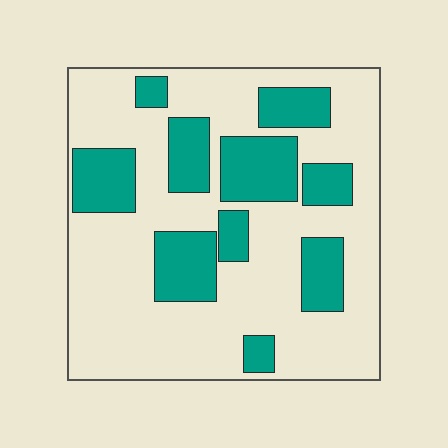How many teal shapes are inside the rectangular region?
10.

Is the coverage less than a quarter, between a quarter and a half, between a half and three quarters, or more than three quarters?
Between a quarter and a half.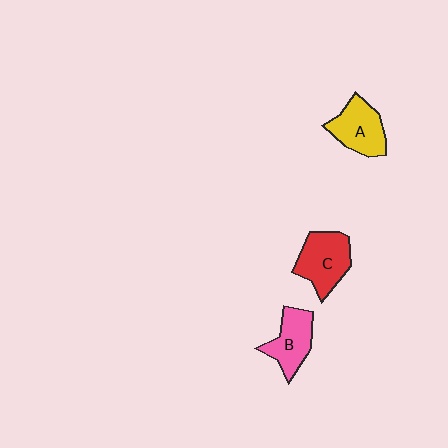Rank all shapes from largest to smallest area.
From largest to smallest: C (red), A (yellow), B (pink).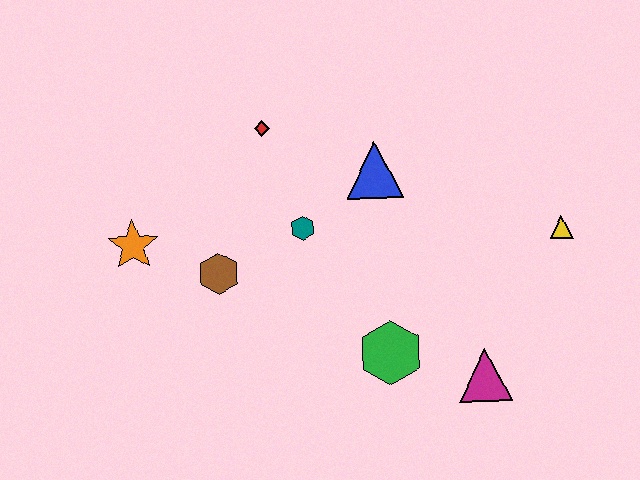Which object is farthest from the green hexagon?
The orange star is farthest from the green hexagon.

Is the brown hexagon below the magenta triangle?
No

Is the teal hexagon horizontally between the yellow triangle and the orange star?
Yes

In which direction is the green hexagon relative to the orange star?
The green hexagon is to the right of the orange star.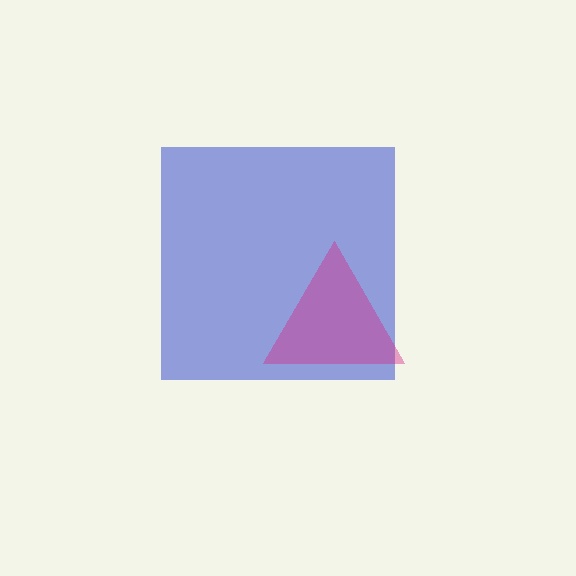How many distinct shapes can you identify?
There are 2 distinct shapes: a blue square, a magenta triangle.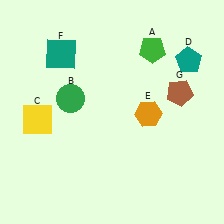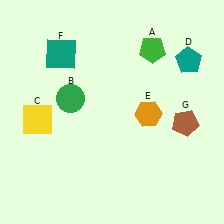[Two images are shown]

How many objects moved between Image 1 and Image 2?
1 object moved between the two images.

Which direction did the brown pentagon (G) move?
The brown pentagon (G) moved down.